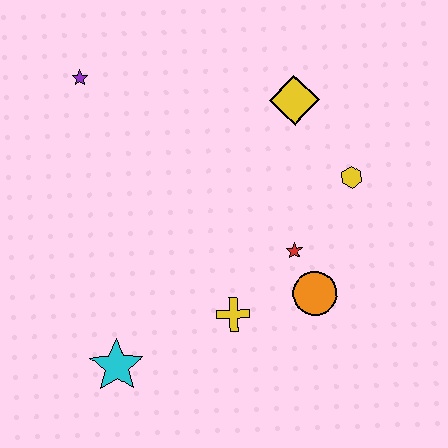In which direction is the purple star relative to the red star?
The purple star is to the left of the red star.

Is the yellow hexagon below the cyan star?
No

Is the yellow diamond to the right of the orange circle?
No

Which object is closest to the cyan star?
The yellow cross is closest to the cyan star.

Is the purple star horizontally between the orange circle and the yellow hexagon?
No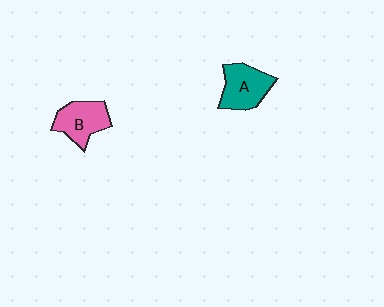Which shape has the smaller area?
Shape B (pink).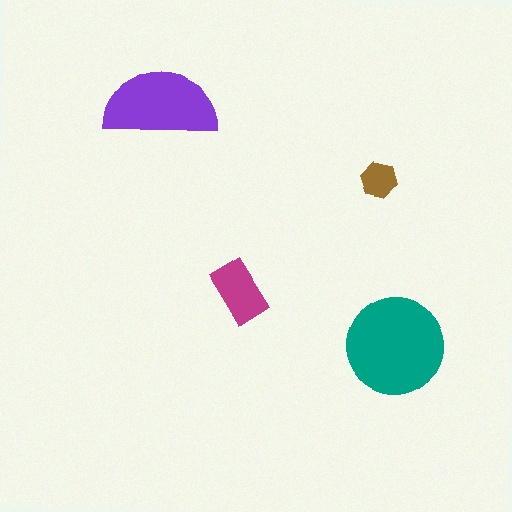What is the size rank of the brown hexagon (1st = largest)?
4th.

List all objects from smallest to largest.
The brown hexagon, the magenta rectangle, the purple semicircle, the teal circle.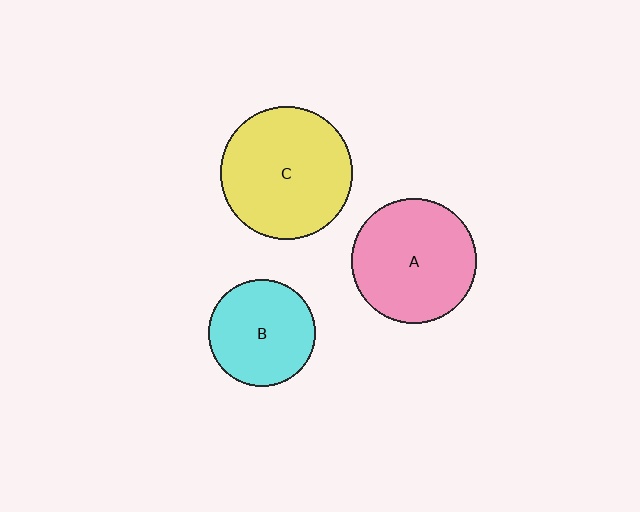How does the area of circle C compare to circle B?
Approximately 1.5 times.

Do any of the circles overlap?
No, none of the circles overlap.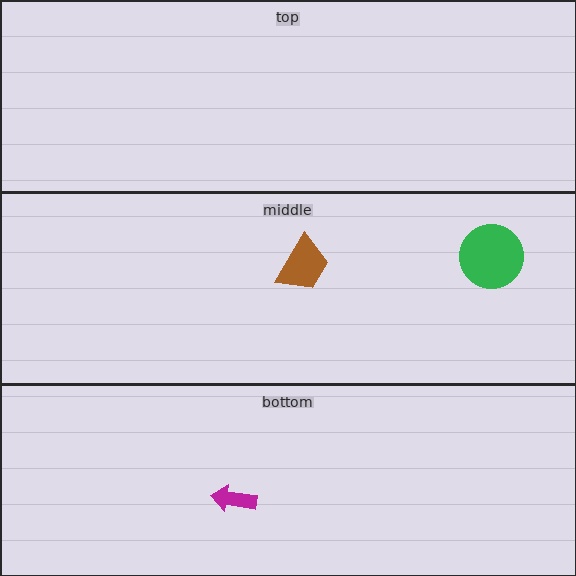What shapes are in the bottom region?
The magenta arrow.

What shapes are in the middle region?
The green circle, the brown trapezoid.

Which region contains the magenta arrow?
The bottom region.